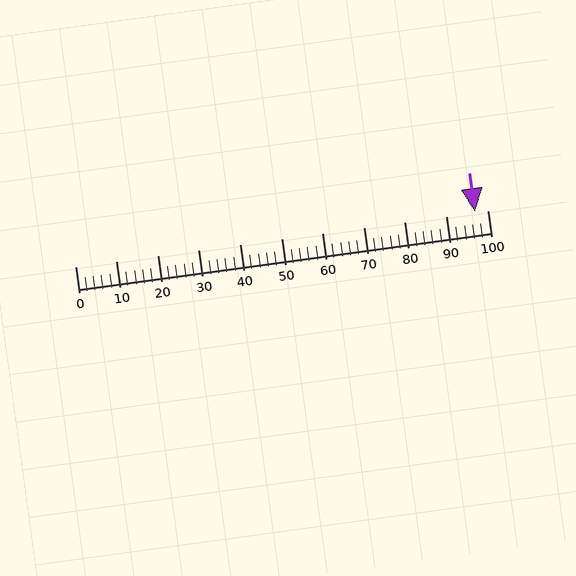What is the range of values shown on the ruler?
The ruler shows values from 0 to 100.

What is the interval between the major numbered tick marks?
The major tick marks are spaced 10 units apart.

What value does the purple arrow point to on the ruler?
The purple arrow points to approximately 97.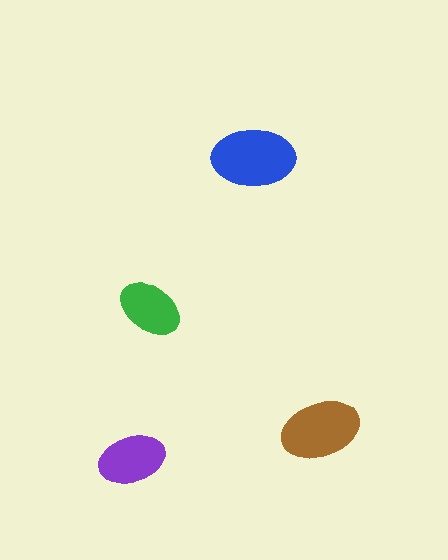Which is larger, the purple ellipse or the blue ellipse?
The blue one.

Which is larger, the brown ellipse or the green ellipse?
The brown one.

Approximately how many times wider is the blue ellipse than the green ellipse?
About 1.5 times wider.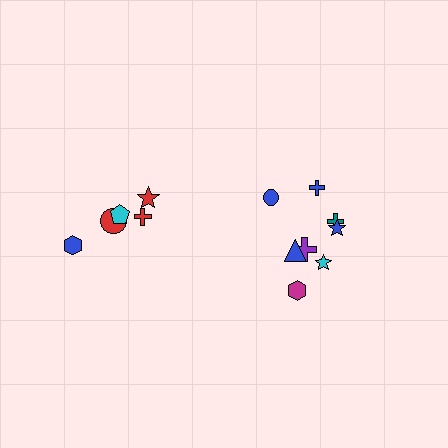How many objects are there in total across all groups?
There are 13 objects.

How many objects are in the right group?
There are 8 objects.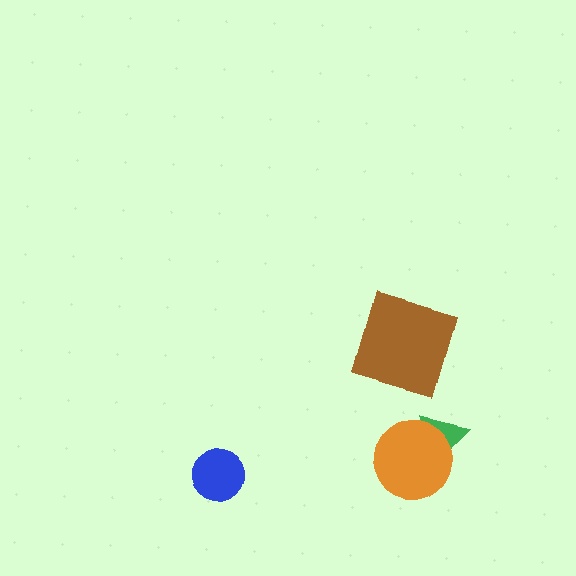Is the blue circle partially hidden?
No, no other shape covers it.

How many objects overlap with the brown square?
0 objects overlap with the brown square.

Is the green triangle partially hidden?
Yes, it is partially covered by another shape.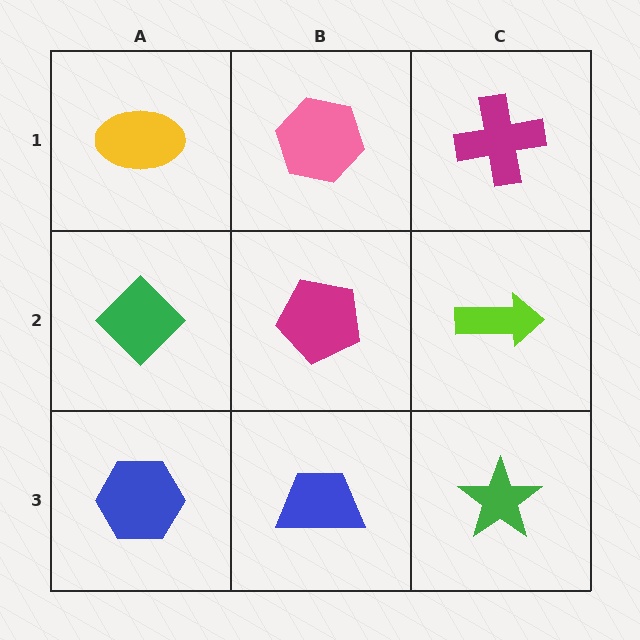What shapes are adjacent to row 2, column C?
A magenta cross (row 1, column C), a green star (row 3, column C), a magenta pentagon (row 2, column B).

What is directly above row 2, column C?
A magenta cross.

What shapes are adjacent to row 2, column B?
A pink hexagon (row 1, column B), a blue trapezoid (row 3, column B), a green diamond (row 2, column A), a lime arrow (row 2, column C).